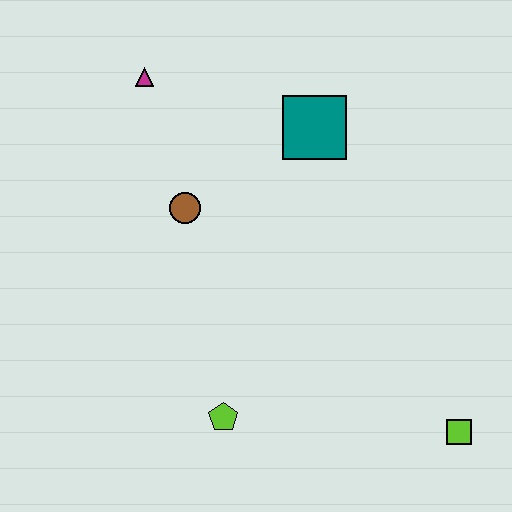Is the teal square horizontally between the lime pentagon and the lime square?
Yes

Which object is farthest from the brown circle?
The lime square is farthest from the brown circle.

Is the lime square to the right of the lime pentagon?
Yes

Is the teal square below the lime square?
No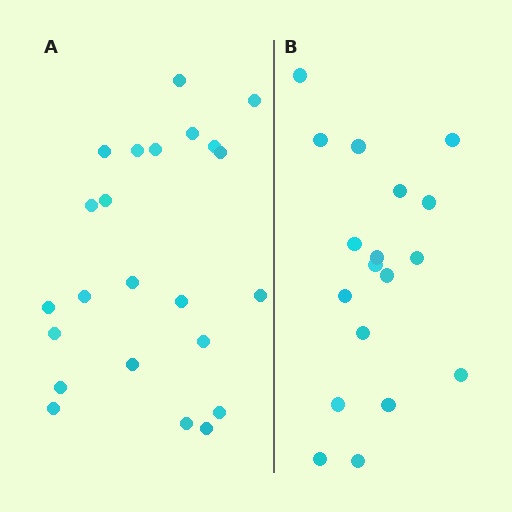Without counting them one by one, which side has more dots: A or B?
Region A (the left region) has more dots.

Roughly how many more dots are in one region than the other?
Region A has about 5 more dots than region B.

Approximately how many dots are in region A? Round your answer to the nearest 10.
About 20 dots. (The exact count is 23, which rounds to 20.)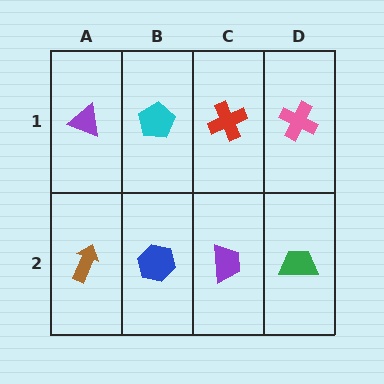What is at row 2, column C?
A purple trapezoid.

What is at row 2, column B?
A blue hexagon.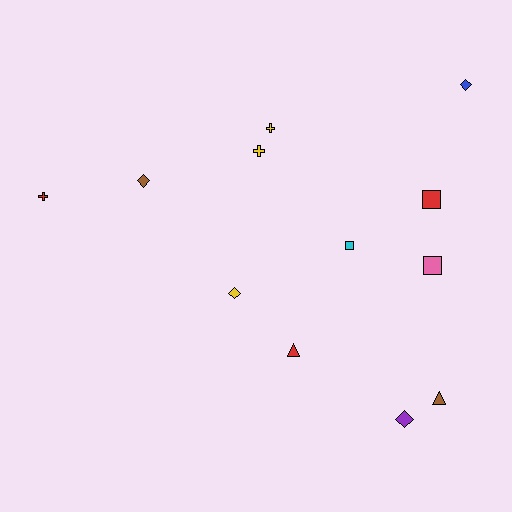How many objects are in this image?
There are 12 objects.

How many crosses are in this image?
There are 3 crosses.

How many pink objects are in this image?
There is 1 pink object.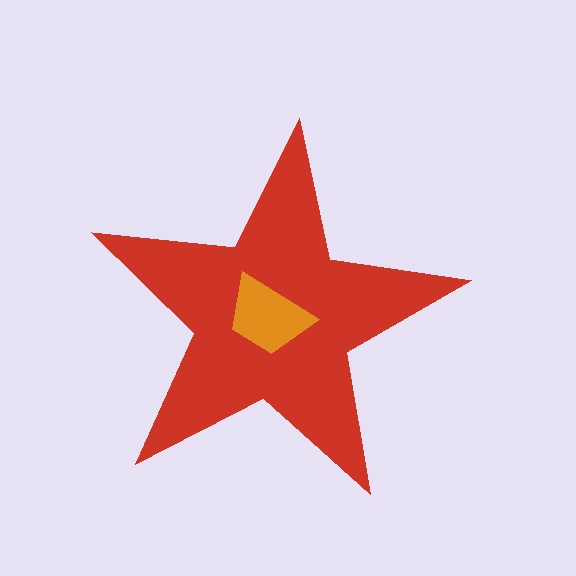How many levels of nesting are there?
2.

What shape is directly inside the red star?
The orange trapezoid.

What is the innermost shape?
The orange trapezoid.